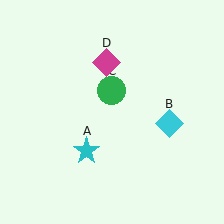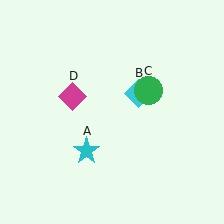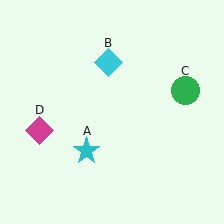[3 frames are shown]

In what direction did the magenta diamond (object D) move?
The magenta diamond (object D) moved down and to the left.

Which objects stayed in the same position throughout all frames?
Cyan star (object A) remained stationary.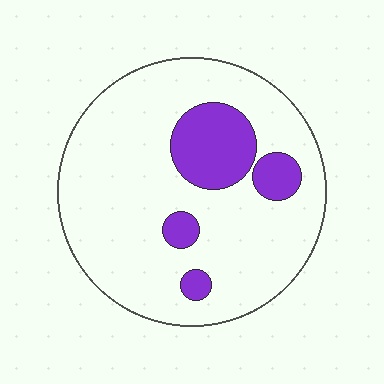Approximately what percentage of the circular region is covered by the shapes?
Approximately 15%.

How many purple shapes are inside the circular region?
4.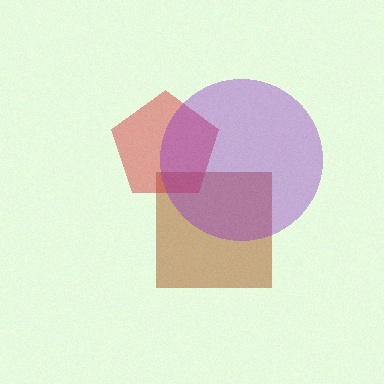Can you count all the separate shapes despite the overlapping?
Yes, there are 3 separate shapes.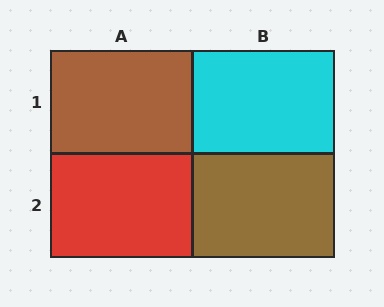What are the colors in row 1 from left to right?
Brown, cyan.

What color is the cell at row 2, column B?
Brown.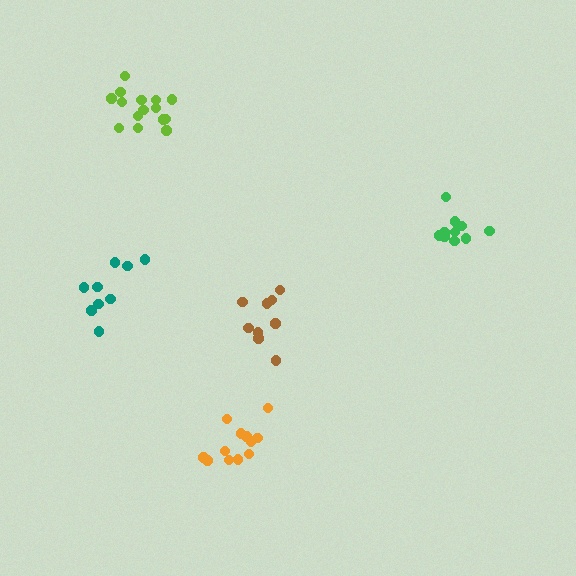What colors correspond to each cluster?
The clusters are colored: green, orange, brown, teal, lime.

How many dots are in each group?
Group 1: 10 dots, Group 2: 12 dots, Group 3: 9 dots, Group 4: 9 dots, Group 5: 15 dots (55 total).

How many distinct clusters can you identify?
There are 5 distinct clusters.